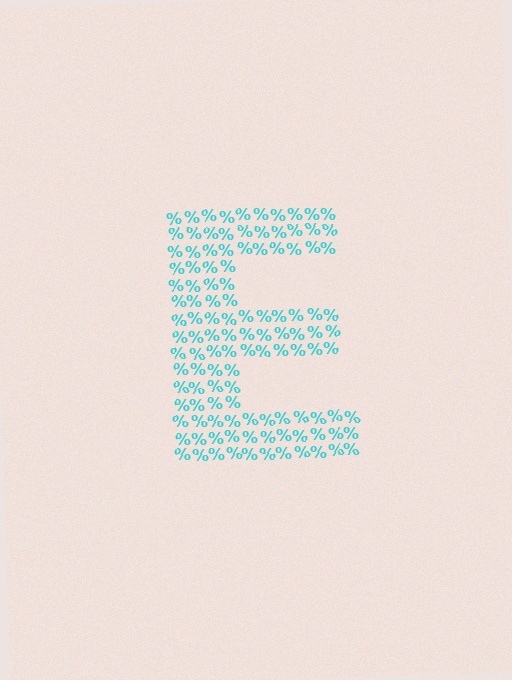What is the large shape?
The large shape is the letter E.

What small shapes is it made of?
It is made of small percent signs.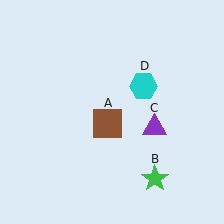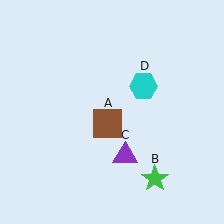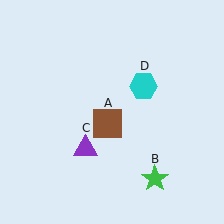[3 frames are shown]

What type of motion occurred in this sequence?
The purple triangle (object C) rotated clockwise around the center of the scene.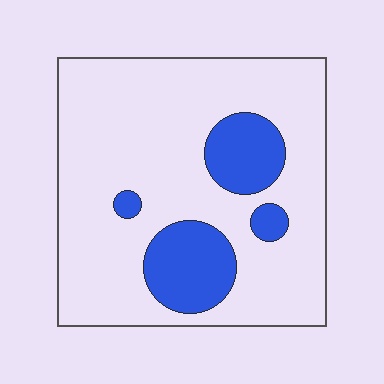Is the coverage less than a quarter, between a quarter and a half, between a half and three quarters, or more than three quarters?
Less than a quarter.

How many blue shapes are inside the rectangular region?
4.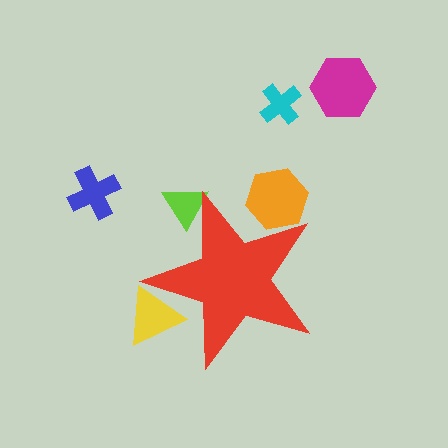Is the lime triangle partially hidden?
Yes, the lime triangle is partially hidden behind the red star.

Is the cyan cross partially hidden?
No, the cyan cross is fully visible.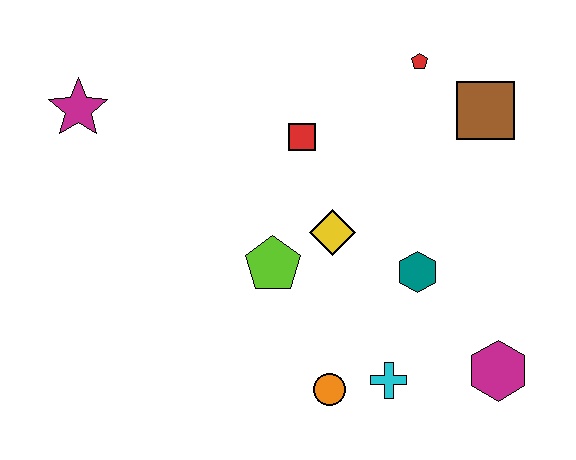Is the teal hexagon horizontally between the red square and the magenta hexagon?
Yes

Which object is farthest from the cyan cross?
The magenta star is farthest from the cyan cross.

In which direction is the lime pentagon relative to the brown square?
The lime pentagon is to the left of the brown square.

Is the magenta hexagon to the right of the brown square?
Yes